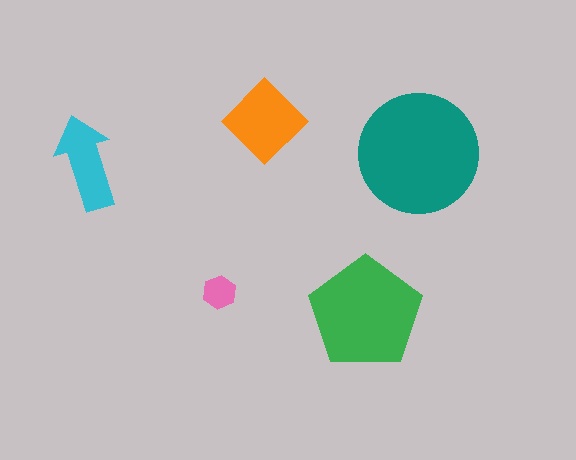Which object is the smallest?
The pink hexagon.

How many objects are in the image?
There are 5 objects in the image.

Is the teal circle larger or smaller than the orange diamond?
Larger.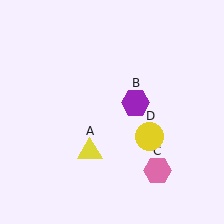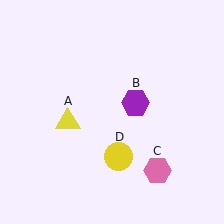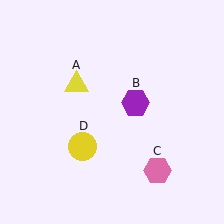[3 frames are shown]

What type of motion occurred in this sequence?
The yellow triangle (object A), yellow circle (object D) rotated clockwise around the center of the scene.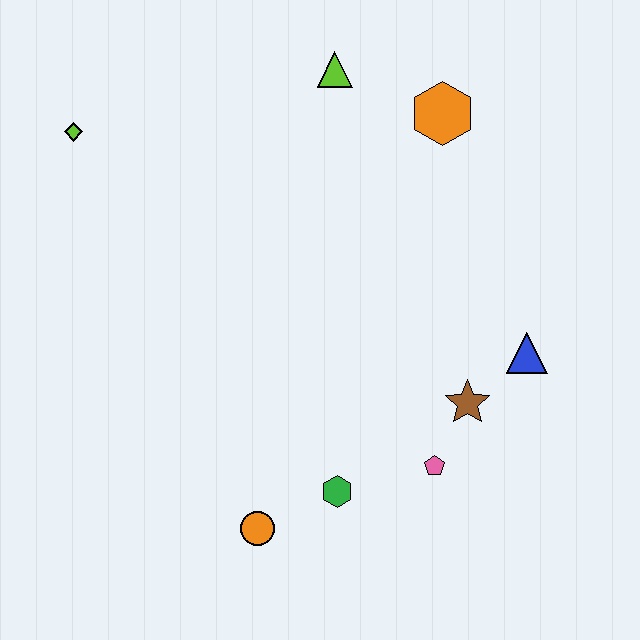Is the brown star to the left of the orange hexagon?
No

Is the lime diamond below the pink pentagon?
No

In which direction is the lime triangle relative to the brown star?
The lime triangle is above the brown star.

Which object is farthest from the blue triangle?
The lime diamond is farthest from the blue triangle.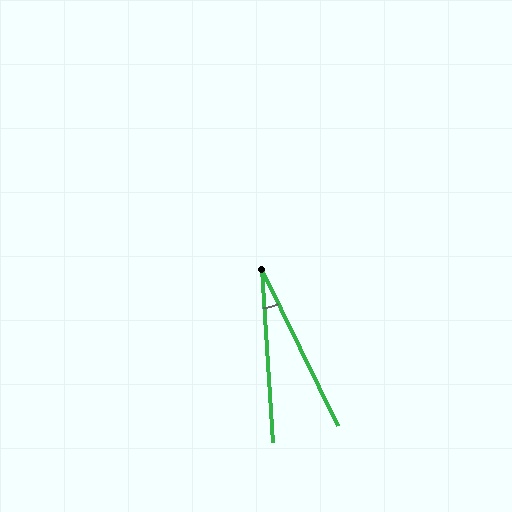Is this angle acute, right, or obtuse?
It is acute.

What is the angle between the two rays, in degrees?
Approximately 22 degrees.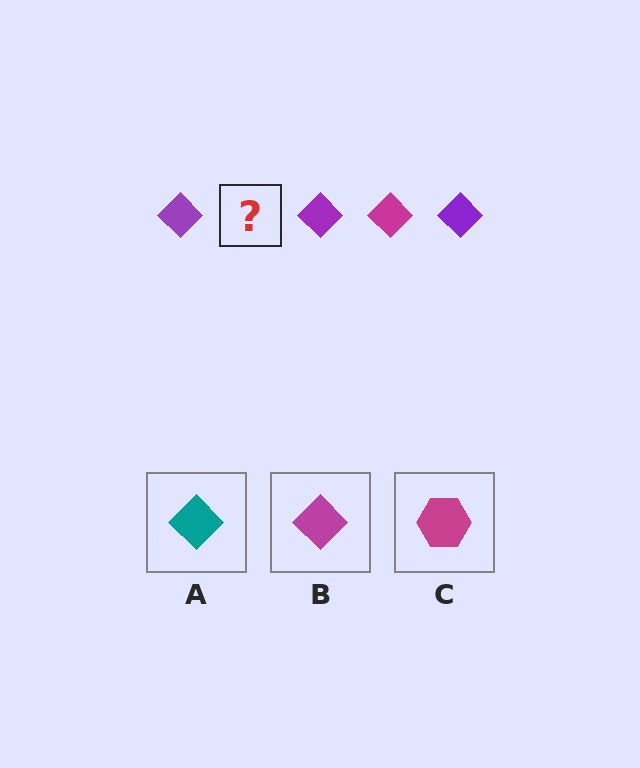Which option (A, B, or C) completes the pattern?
B.